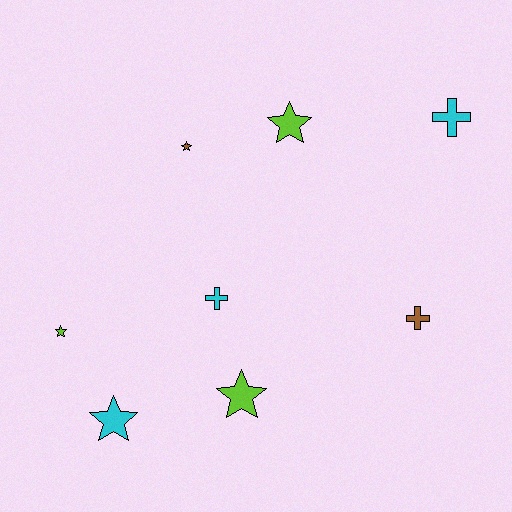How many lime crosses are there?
There are no lime crosses.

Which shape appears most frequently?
Star, with 5 objects.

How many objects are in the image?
There are 8 objects.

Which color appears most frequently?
Lime, with 3 objects.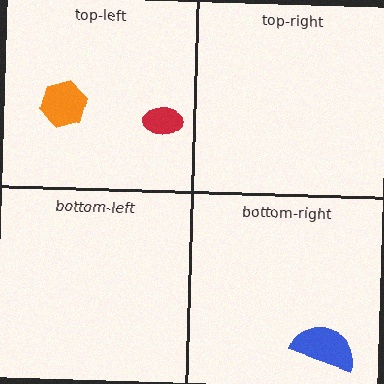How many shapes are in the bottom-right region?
1.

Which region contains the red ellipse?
The top-left region.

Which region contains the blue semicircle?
The bottom-right region.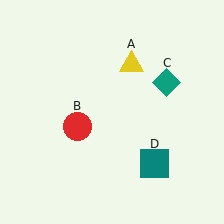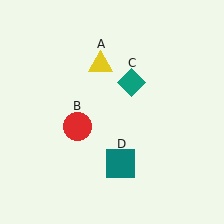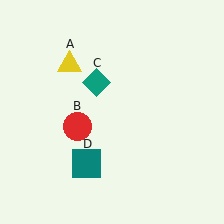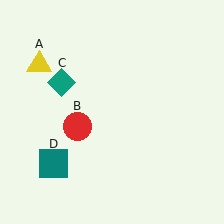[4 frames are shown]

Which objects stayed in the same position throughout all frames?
Red circle (object B) remained stationary.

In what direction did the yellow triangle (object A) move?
The yellow triangle (object A) moved left.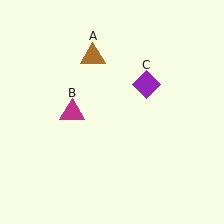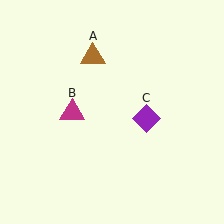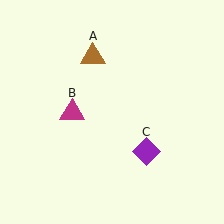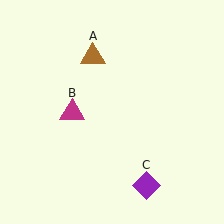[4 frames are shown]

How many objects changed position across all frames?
1 object changed position: purple diamond (object C).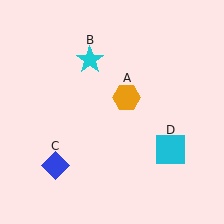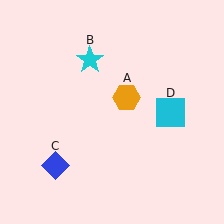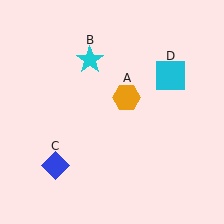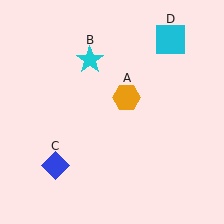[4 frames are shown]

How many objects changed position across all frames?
1 object changed position: cyan square (object D).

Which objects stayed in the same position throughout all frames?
Orange hexagon (object A) and cyan star (object B) and blue diamond (object C) remained stationary.